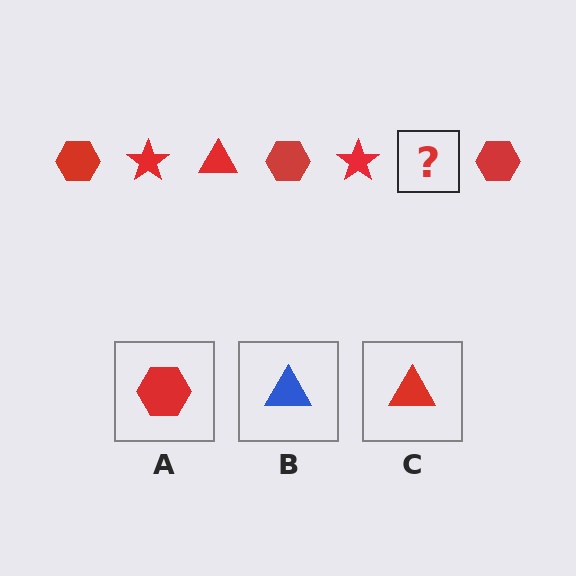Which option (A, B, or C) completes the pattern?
C.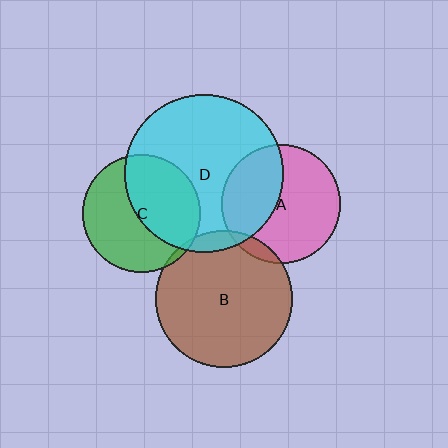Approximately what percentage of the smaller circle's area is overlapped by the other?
Approximately 5%.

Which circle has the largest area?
Circle D (cyan).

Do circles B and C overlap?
Yes.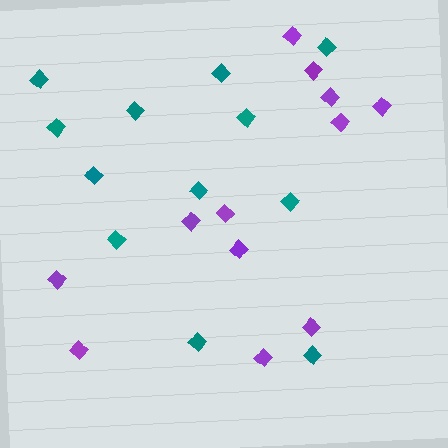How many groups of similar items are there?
There are 2 groups: one group of purple diamonds (12) and one group of teal diamonds (12).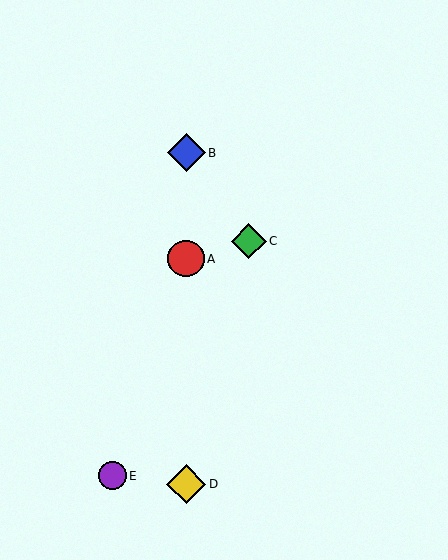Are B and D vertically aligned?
Yes, both are at x≈186.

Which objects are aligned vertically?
Objects A, B, D are aligned vertically.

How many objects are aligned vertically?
3 objects (A, B, D) are aligned vertically.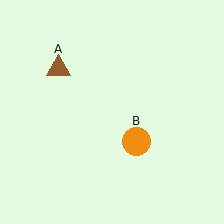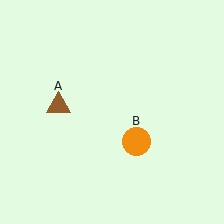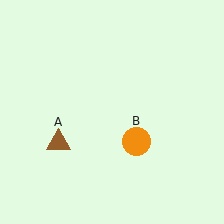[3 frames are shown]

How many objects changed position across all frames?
1 object changed position: brown triangle (object A).